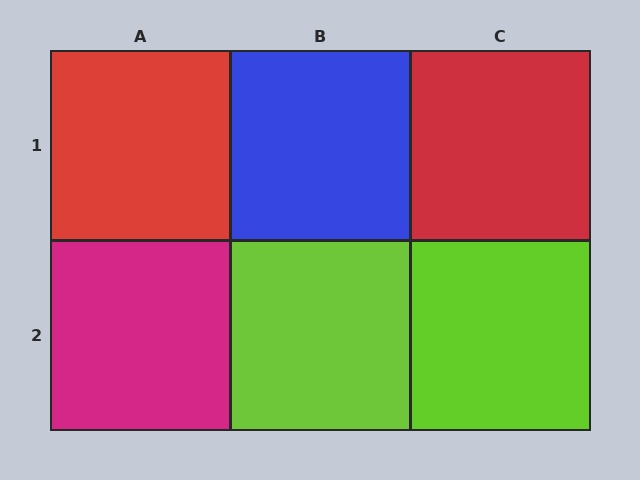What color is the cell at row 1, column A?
Red.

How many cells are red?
2 cells are red.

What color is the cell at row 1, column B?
Blue.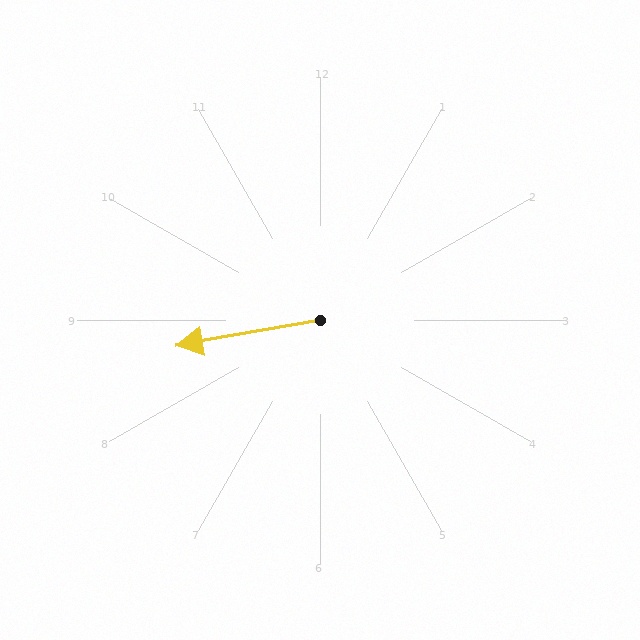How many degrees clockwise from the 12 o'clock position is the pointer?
Approximately 260 degrees.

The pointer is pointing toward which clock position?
Roughly 9 o'clock.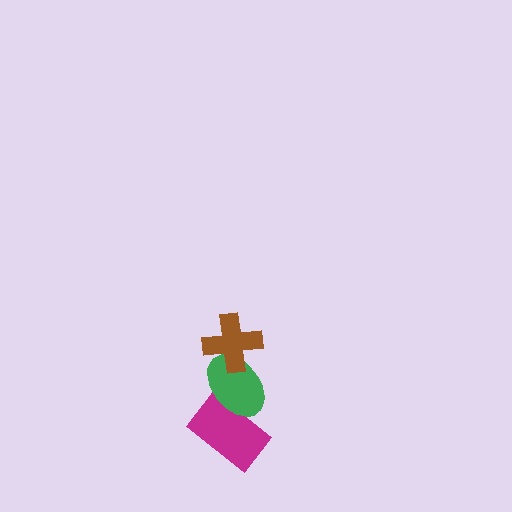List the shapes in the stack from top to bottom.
From top to bottom: the brown cross, the green ellipse, the magenta rectangle.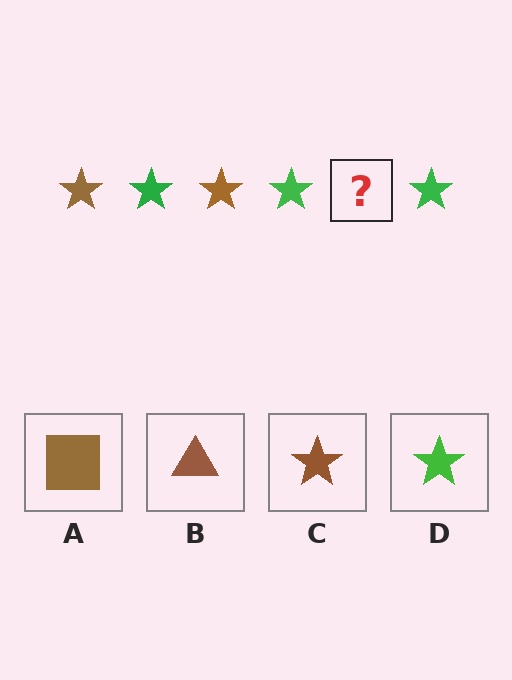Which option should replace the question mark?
Option C.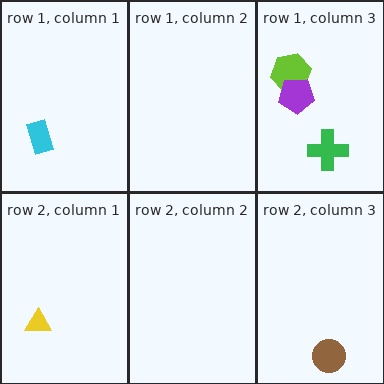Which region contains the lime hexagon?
The row 1, column 3 region.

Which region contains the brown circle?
The row 2, column 3 region.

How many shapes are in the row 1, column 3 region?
3.